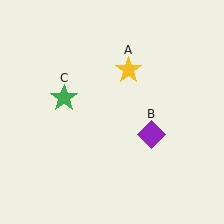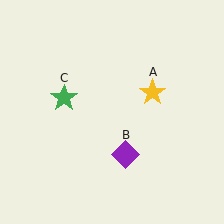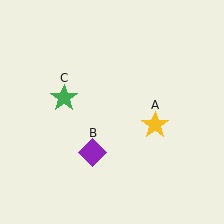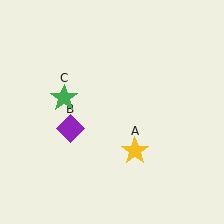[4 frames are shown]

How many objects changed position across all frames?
2 objects changed position: yellow star (object A), purple diamond (object B).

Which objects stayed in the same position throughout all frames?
Green star (object C) remained stationary.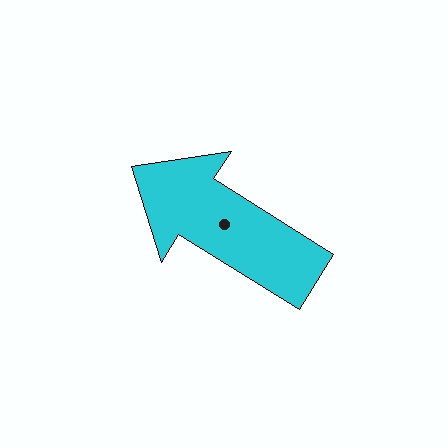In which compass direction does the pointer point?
Northwest.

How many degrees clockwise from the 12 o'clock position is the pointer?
Approximately 302 degrees.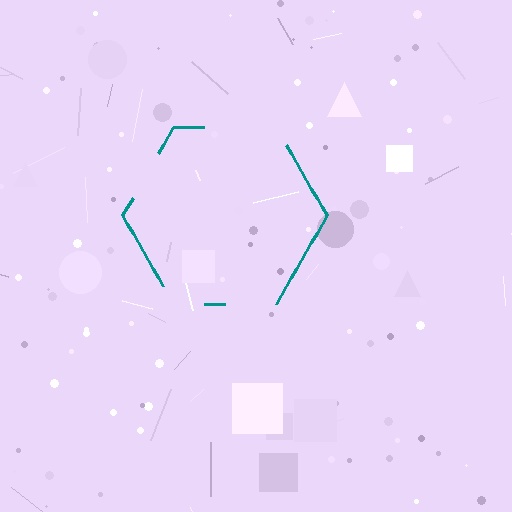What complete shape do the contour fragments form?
The contour fragments form a hexagon.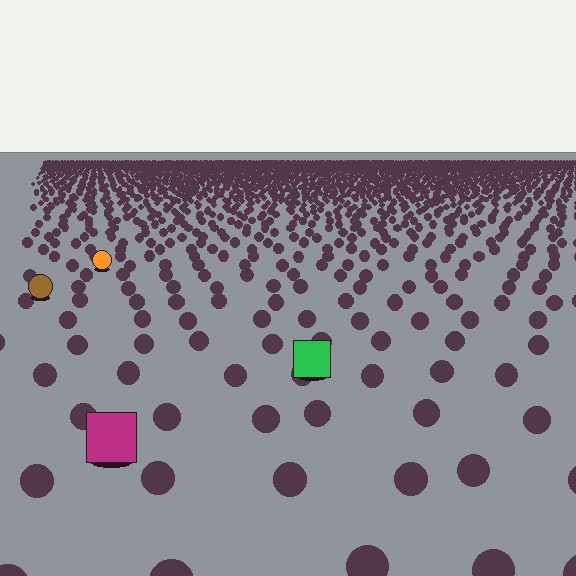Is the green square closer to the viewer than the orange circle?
Yes. The green square is closer — you can tell from the texture gradient: the ground texture is coarser near it.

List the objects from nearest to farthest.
From nearest to farthest: the magenta square, the green square, the brown circle, the orange circle.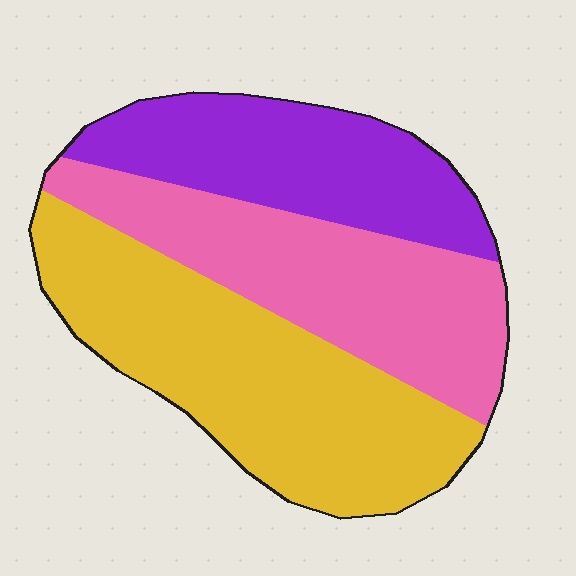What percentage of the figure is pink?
Pink takes up about one third (1/3) of the figure.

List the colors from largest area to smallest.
From largest to smallest: yellow, pink, purple.